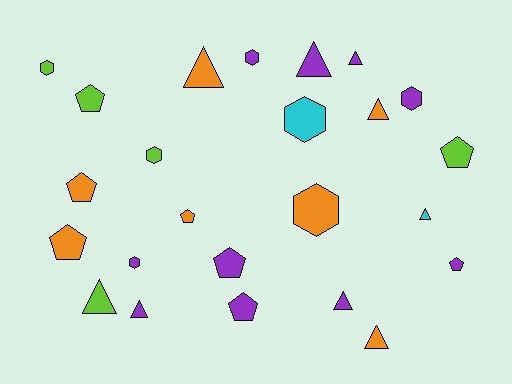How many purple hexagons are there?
There are 3 purple hexagons.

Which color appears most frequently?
Purple, with 10 objects.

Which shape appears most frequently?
Triangle, with 9 objects.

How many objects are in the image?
There are 24 objects.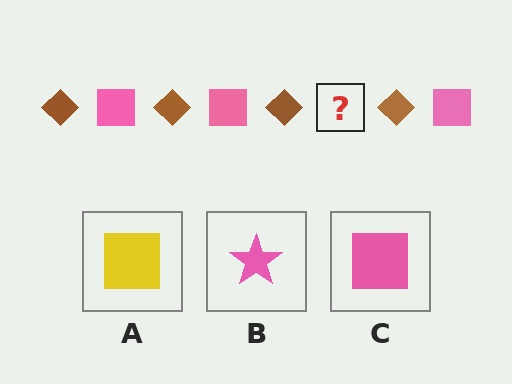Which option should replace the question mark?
Option C.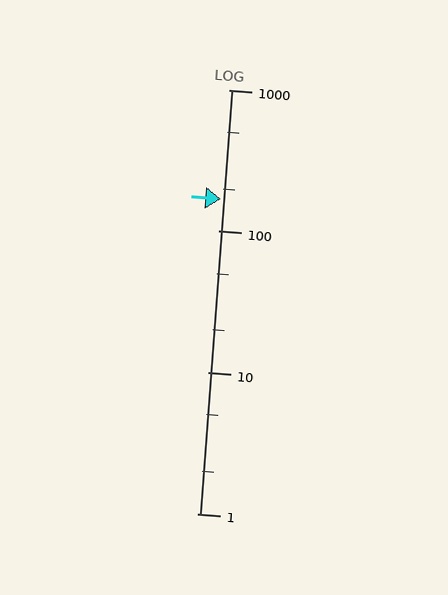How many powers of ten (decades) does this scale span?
The scale spans 3 decades, from 1 to 1000.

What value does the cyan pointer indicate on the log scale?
The pointer indicates approximately 170.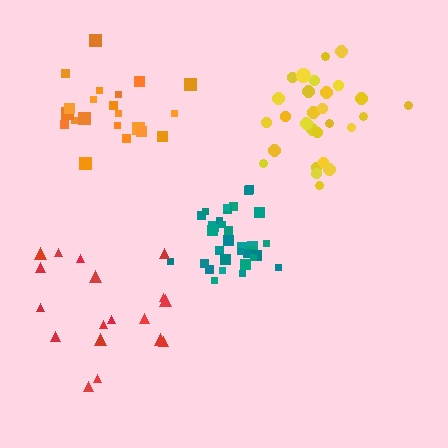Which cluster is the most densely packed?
Teal.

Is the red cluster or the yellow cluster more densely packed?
Yellow.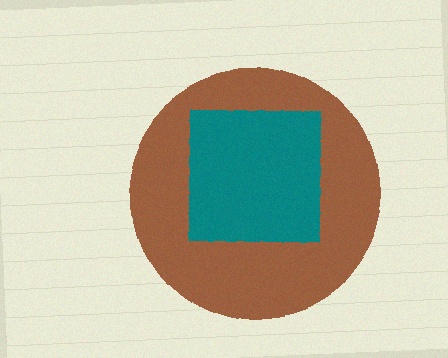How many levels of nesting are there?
2.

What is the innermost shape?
The teal square.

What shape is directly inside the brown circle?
The teal square.